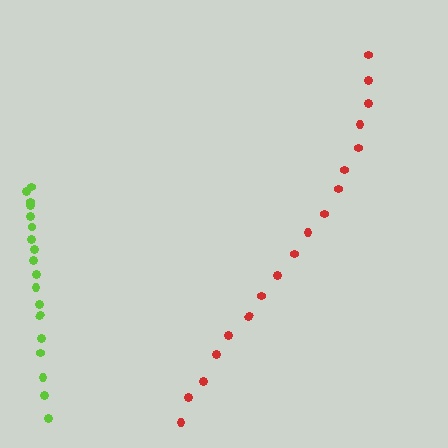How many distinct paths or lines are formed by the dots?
There are 2 distinct paths.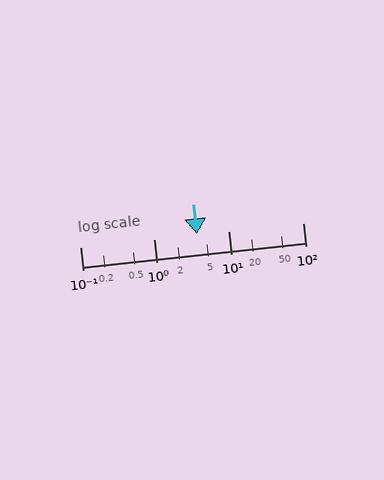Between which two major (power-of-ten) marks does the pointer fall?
The pointer is between 1 and 10.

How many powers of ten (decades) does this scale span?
The scale spans 3 decades, from 0.1 to 100.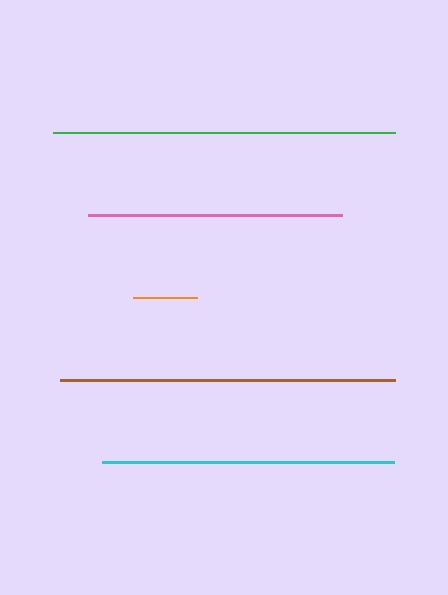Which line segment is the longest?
The green line is the longest at approximately 342 pixels.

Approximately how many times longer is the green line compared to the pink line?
The green line is approximately 1.3 times the length of the pink line.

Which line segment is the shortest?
The orange line is the shortest at approximately 64 pixels.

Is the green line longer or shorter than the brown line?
The green line is longer than the brown line.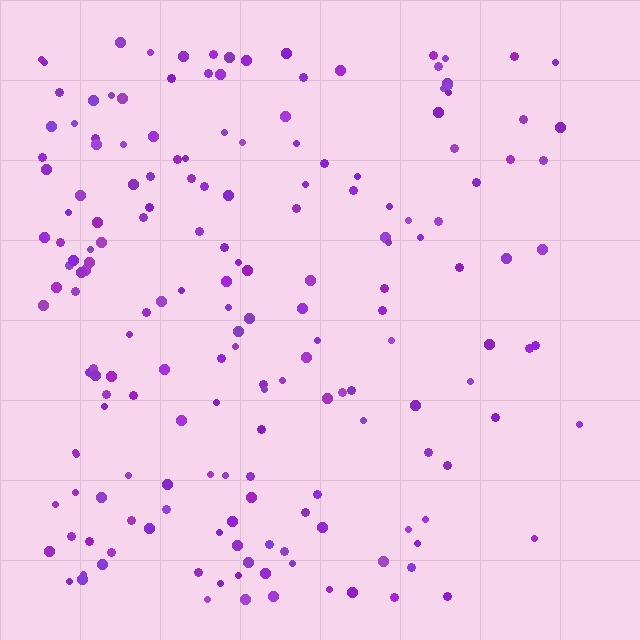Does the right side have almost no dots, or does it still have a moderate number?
Still a moderate number, just noticeably fewer than the left.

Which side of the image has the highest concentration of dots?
The left.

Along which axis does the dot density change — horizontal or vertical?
Horizontal.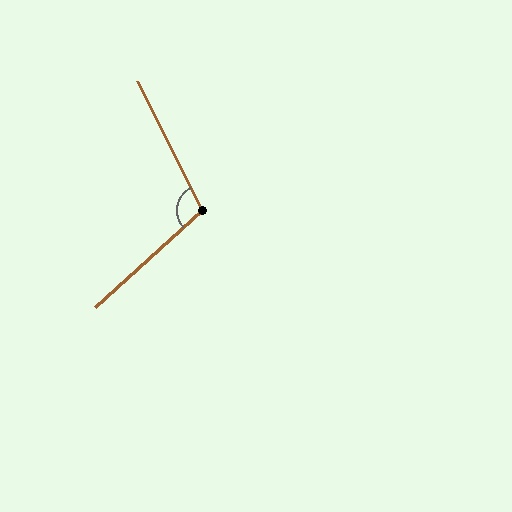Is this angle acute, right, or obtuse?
It is obtuse.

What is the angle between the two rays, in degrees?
Approximately 106 degrees.